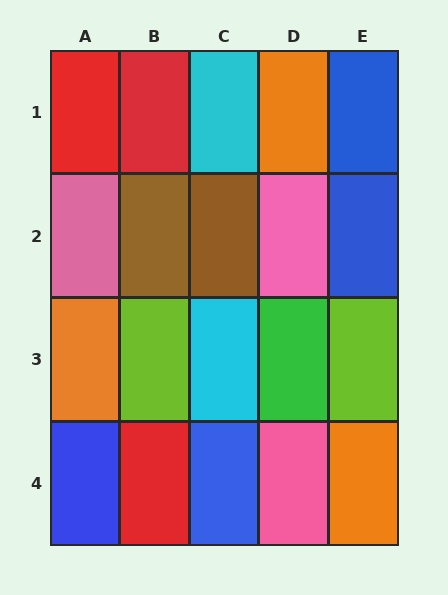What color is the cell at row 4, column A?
Blue.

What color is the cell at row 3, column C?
Cyan.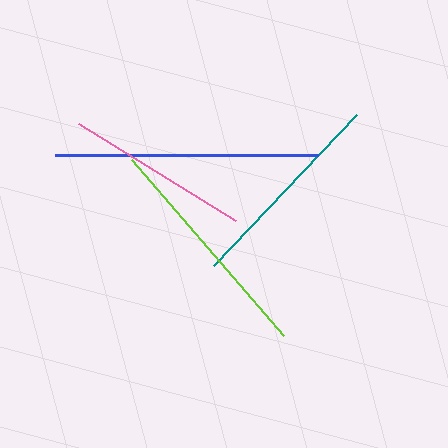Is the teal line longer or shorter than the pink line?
The teal line is longer than the pink line.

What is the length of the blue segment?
The blue segment is approximately 263 pixels long.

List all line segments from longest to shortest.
From longest to shortest: blue, lime, teal, pink.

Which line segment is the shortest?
The pink line is the shortest at approximately 184 pixels.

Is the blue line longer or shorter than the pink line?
The blue line is longer than the pink line.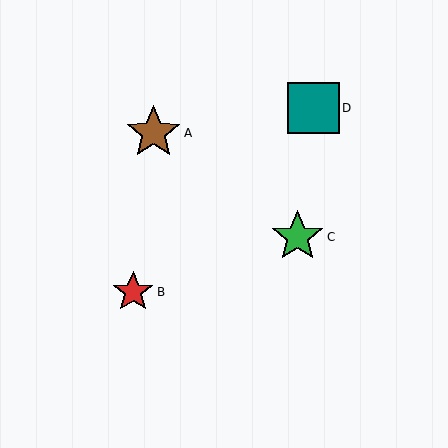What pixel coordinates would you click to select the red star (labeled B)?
Click at (133, 292) to select the red star B.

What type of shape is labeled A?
Shape A is a brown star.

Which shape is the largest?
The brown star (labeled A) is the largest.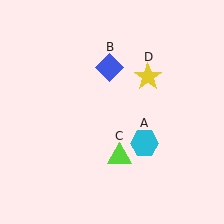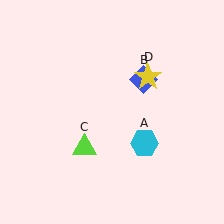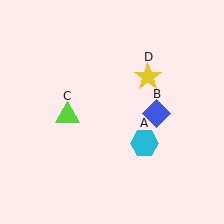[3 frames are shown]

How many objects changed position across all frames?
2 objects changed position: blue diamond (object B), lime triangle (object C).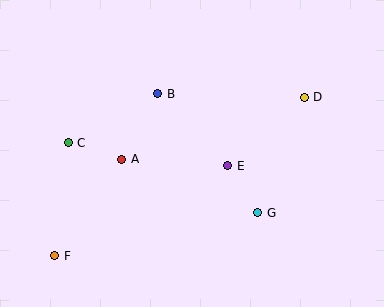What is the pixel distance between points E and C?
The distance between E and C is 161 pixels.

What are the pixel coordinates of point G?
Point G is at (258, 213).